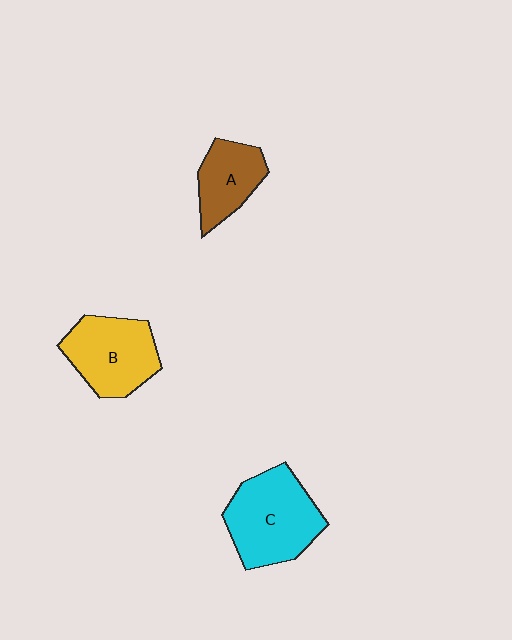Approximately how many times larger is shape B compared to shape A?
Approximately 1.4 times.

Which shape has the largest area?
Shape C (cyan).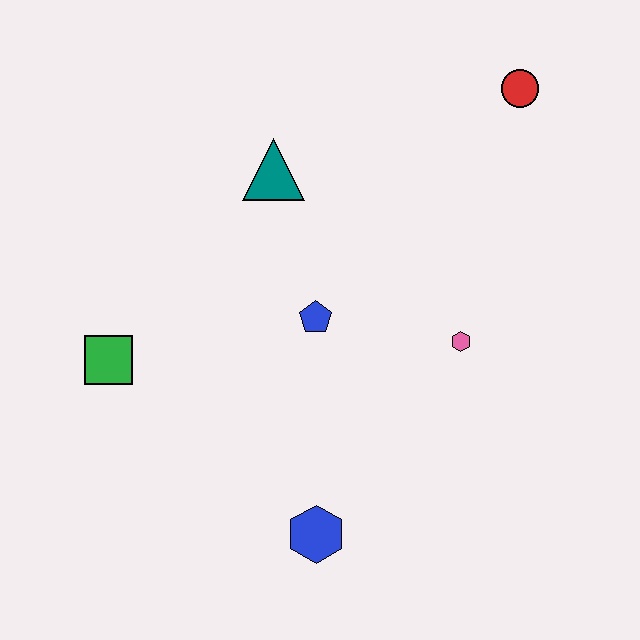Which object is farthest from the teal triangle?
The blue hexagon is farthest from the teal triangle.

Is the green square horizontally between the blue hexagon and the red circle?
No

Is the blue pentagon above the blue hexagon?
Yes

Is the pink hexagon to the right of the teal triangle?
Yes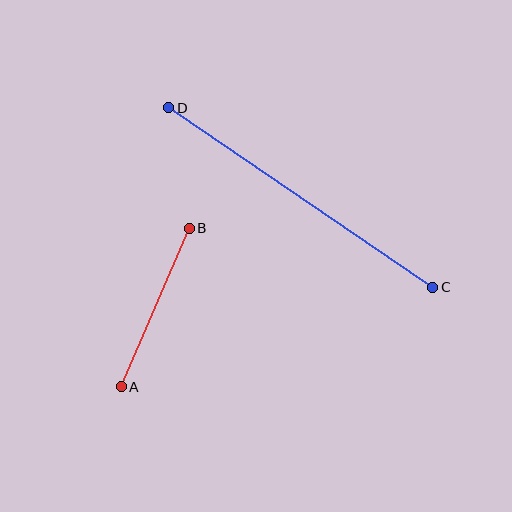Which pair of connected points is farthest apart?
Points C and D are farthest apart.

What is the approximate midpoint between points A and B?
The midpoint is at approximately (155, 307) pixels.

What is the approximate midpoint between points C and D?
The midpoint is at approximately (301, 198) pixels.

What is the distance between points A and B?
The distance is approximately 172 pixels.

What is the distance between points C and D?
The distance is approximately 320 pixels.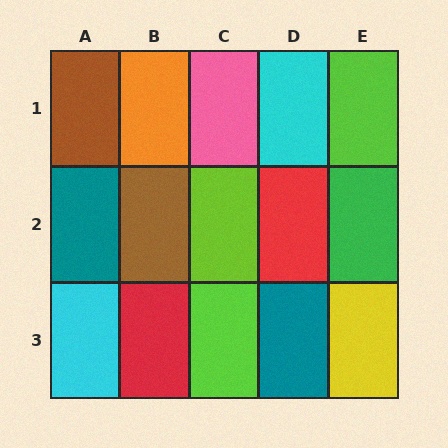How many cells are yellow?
1 cell is yellow.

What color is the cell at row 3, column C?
Lime.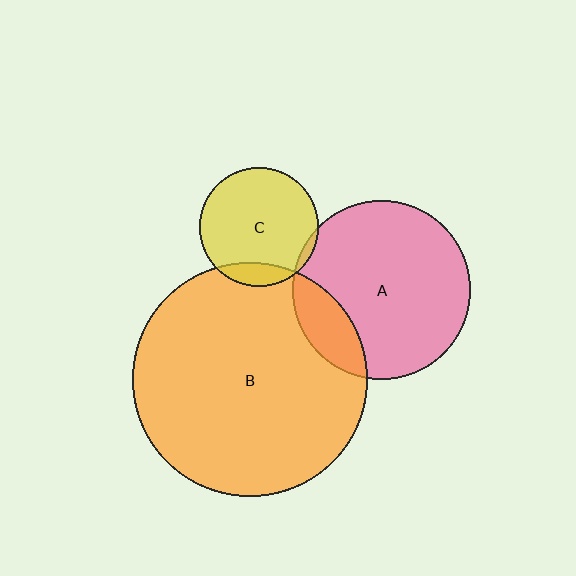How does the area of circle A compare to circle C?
Approximately 2.2 times.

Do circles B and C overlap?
Yes.